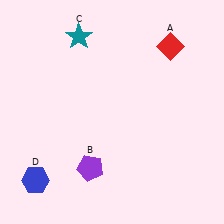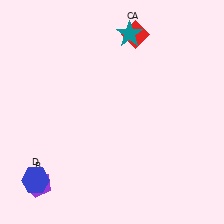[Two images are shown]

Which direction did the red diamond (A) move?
The red diamond (A) moved left.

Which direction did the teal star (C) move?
The teal star (C) moved right.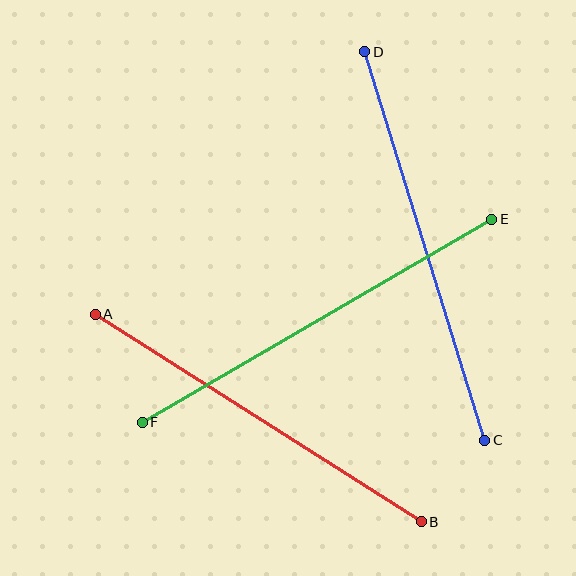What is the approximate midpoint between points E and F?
The midpoint is at approximately (317, 321) pixels.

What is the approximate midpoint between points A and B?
The midpoint is at approximately (258, 418) pixels.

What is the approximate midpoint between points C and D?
The midpoint is at approximately (425, 246) pixels.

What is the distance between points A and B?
The distance is approximately 386 pixels.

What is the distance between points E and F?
The distance is approximately 404 pixels.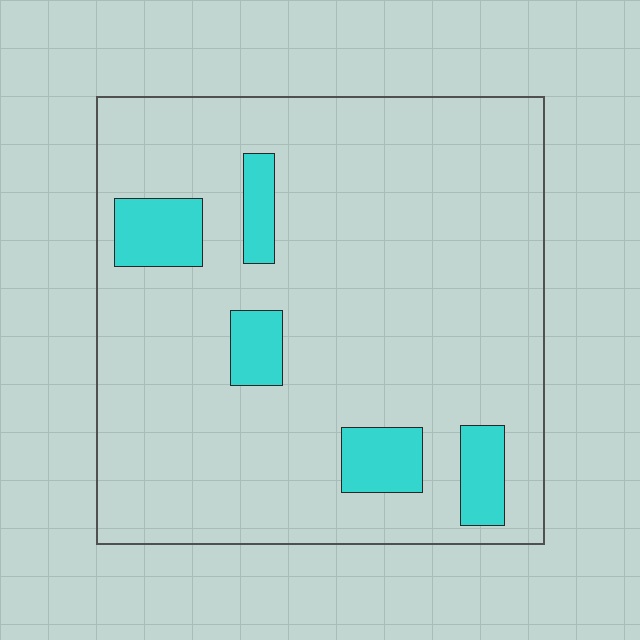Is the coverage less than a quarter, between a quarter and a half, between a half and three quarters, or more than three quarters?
Less than a quarter.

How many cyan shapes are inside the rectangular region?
5.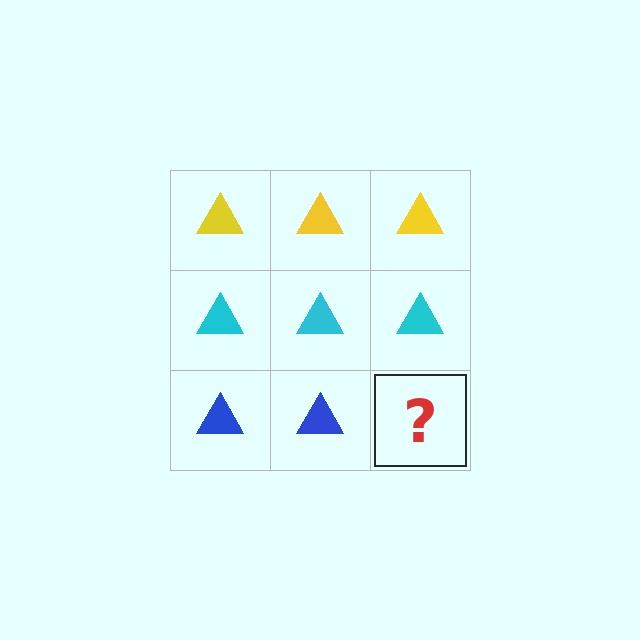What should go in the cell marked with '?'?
The missing cell should contain a blue triangle.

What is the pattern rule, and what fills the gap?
The rule is that each row has a consistent color. The gap should be filled with a blue triangle.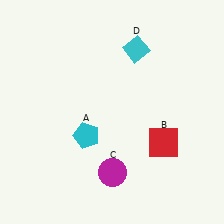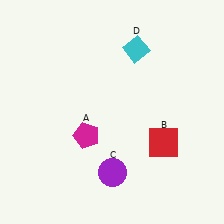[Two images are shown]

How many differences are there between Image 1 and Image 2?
There are 2 differences between the two images.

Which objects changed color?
A changed from cyan to magenta. C changed from magenta to purple.